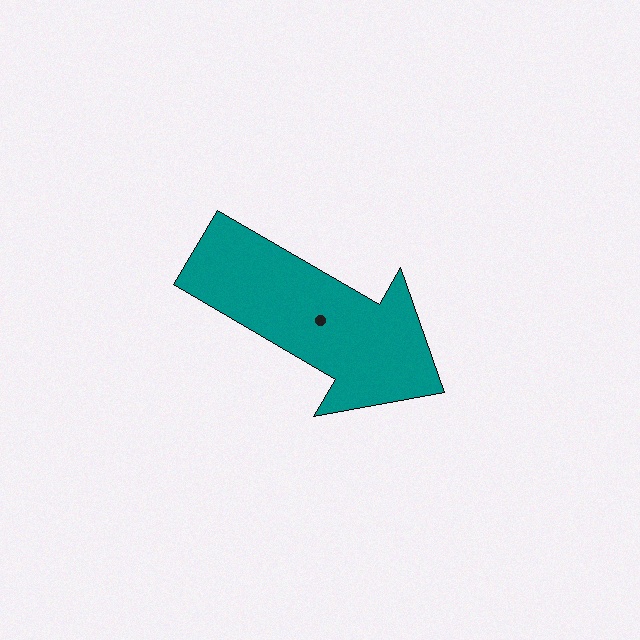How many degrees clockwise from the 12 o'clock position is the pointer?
Approximately 120 degrees.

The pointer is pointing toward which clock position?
Roughly 4 o'clock.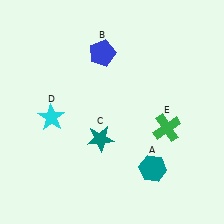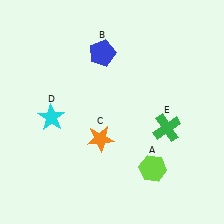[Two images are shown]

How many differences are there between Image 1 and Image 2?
There are 2 differences between the two images.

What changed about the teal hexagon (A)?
In Image 1, A is teal. In Image 2, it changed to lime.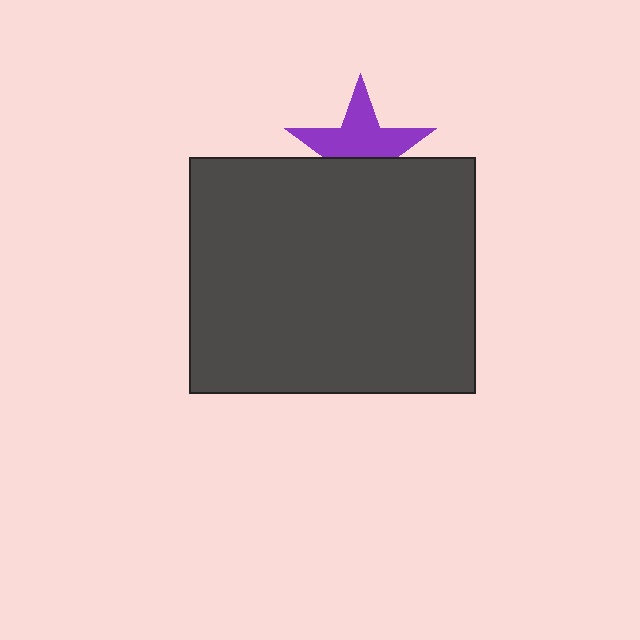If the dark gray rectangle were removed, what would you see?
You would see the complete purple star.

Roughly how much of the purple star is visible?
About half of it is visible (roughly 59%).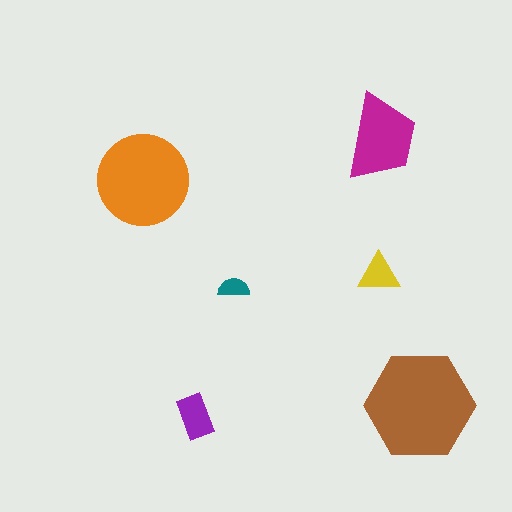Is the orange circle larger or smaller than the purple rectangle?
Larger.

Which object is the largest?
The brown hexagon.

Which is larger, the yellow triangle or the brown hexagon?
The brown hexagon.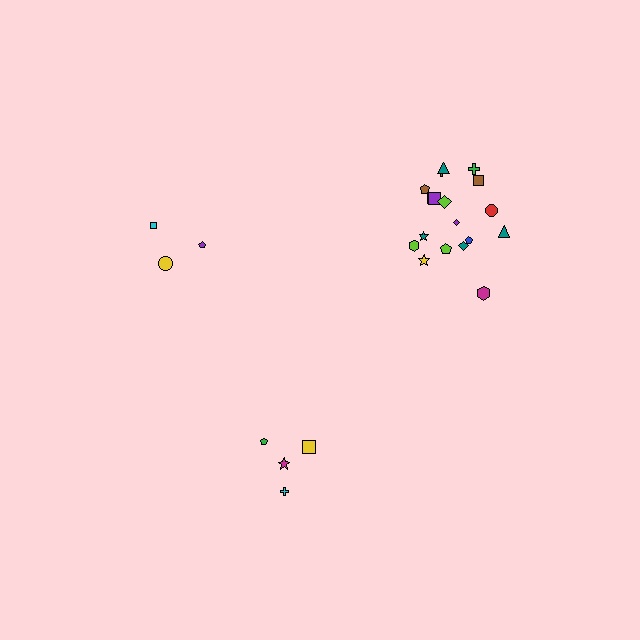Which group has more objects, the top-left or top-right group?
The top-right group.